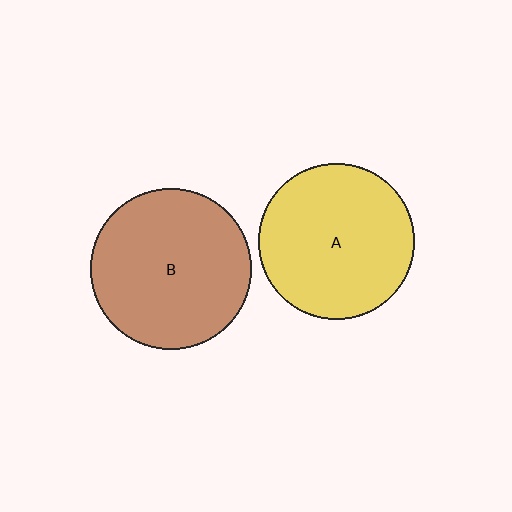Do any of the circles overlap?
No, none of the circles overlap.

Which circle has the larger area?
Circle B (brown).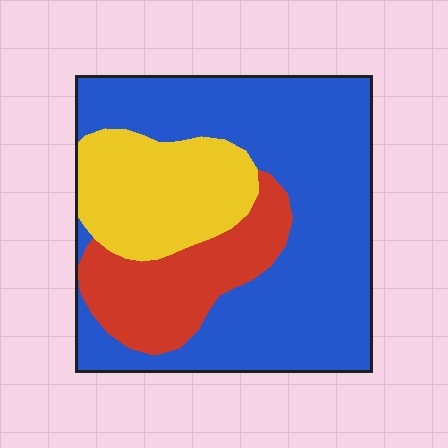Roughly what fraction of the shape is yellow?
Yellow covers around 20% of the shape.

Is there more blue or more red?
Blue.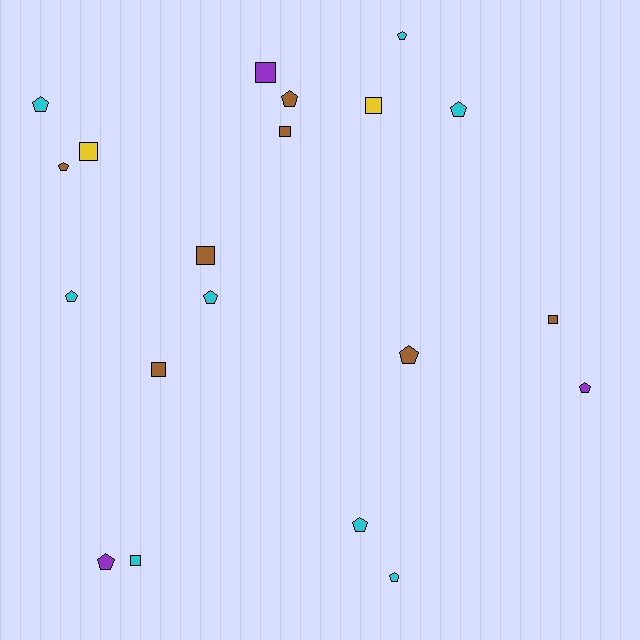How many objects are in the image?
There are 20 objects.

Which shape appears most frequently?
Pentagon, with 12 objects.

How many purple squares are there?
There is 1 purple square.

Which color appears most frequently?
Cyan, with 8 objects.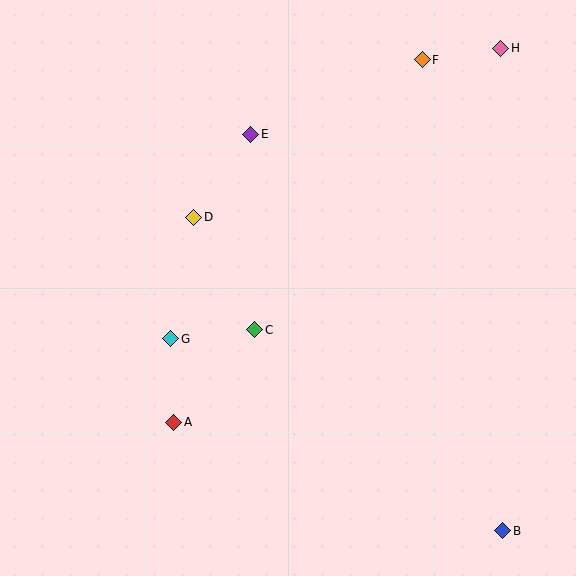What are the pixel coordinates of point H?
Point H is at (501, 48).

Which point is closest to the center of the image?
Point C at (255, 330) is closest to the center.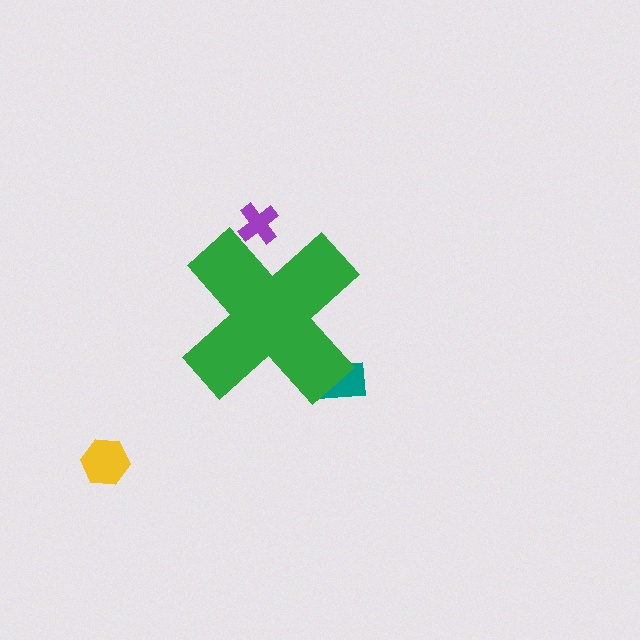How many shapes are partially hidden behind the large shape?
2 shapes are partially hidden.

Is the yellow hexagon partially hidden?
No, the yellow hexagon is fully visible.